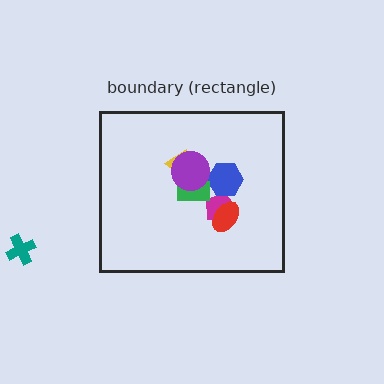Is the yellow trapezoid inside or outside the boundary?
Inside.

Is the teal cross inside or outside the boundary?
Outside.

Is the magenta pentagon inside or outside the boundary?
Inside.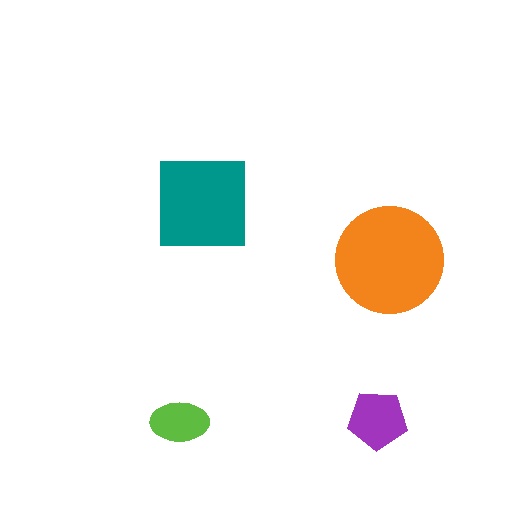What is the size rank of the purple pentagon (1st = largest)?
3rd.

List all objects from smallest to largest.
The lime ellipse, the purple pentagon, the teal square, the orange circle.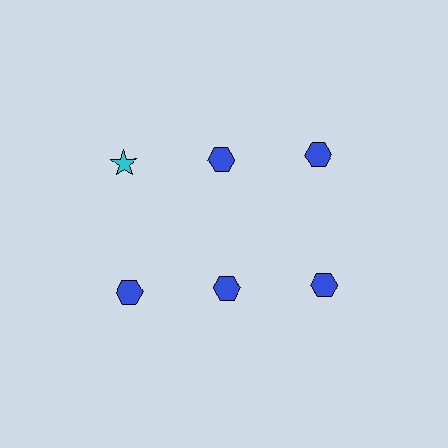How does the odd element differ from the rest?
It differs in both color (cyan instead of blue) and shape (star instead of hexagon).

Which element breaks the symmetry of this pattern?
The cyan star in the top row, leftmost column breaks the symmetry. All other shapes are blue hexagons.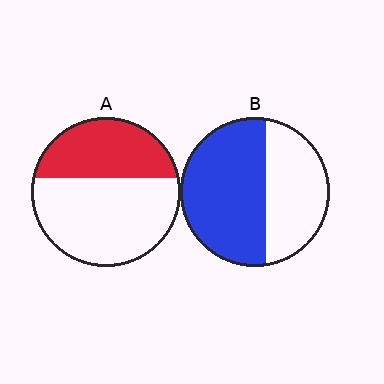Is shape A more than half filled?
No.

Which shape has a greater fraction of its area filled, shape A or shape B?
Shape B.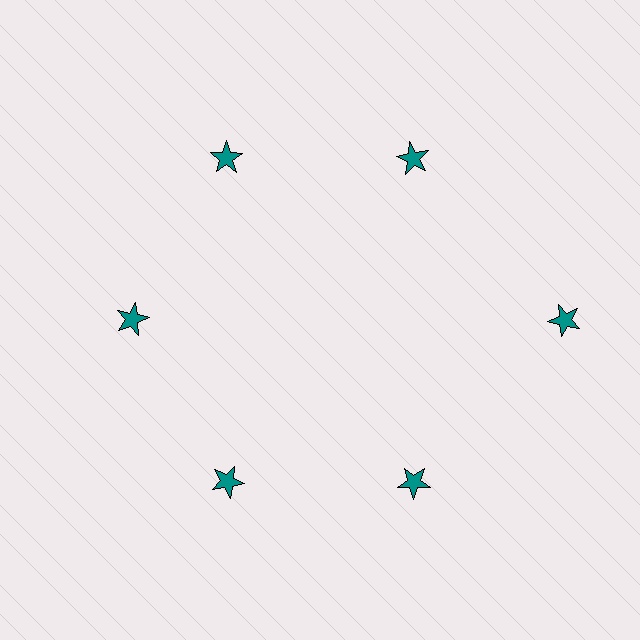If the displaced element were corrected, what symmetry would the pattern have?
It would have 6-fold rotational symmetry — the pattern would map onto itself every 60 degrees.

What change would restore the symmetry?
The symmetry would be restored by moving it inward, back onto the ring so that all 6 stars sit at equal angles and equal distance from the center.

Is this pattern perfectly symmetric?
No. The 6 teal stars are arranged in a ring, but one element near the 3 o'clock position is pushed outward from the center, breaking the 6-fold rotational symmetry.